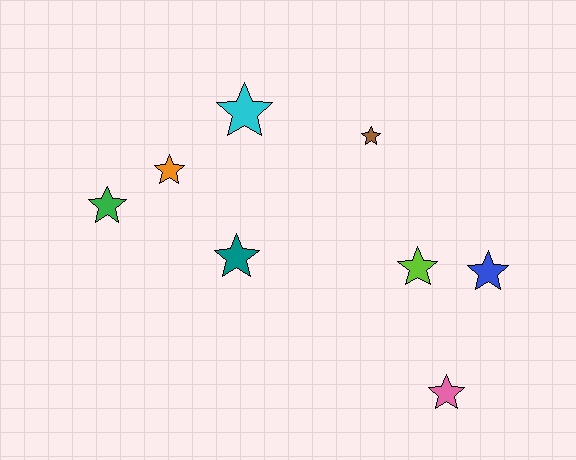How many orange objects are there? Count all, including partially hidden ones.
There is 1 orange object.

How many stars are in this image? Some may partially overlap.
There are 8 stars.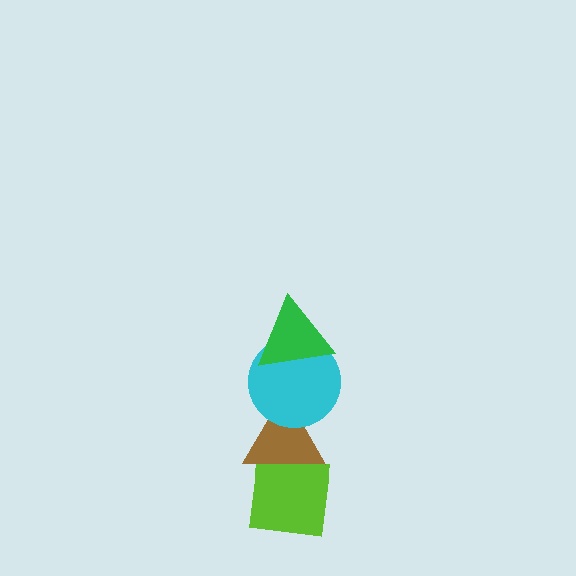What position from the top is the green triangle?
The green triangle is 1st from the top.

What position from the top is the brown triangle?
The brown triangle is 3rd from the top.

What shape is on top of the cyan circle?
The green triangle is on top of the cyan circle.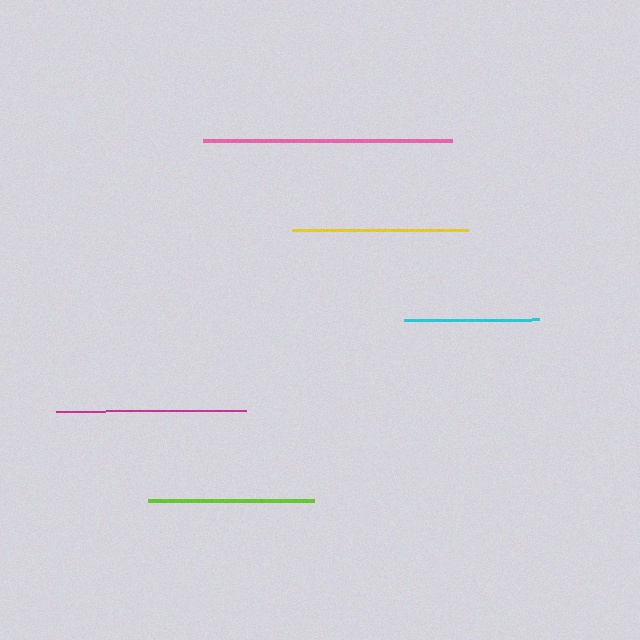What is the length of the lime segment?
The lime segment is approximately 166 pixels long.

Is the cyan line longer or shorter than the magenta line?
The magenta line is longer than the cyan line.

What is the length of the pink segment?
The pink segment is approximately 249 pixels long.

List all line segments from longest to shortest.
From longest to shortest: pink, magenta, yellow, lime, cyan.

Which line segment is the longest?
The pink line is the longest at approximately 249 pixels.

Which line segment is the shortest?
The cyan line is the shortest at approximately 135 pixels.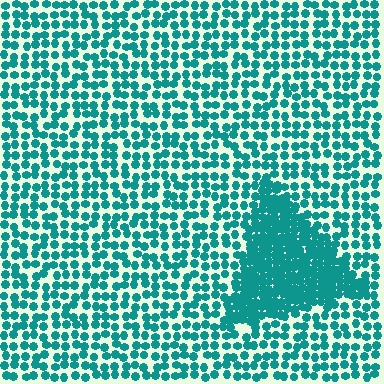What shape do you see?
I see a triangle.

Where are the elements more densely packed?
The elements are more densely packed inside the triangle boundary.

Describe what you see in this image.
The image contains small teal elements arranged at two different densities. A triangle-shaped region is visible where the elements are more densely packed than the surrounding area.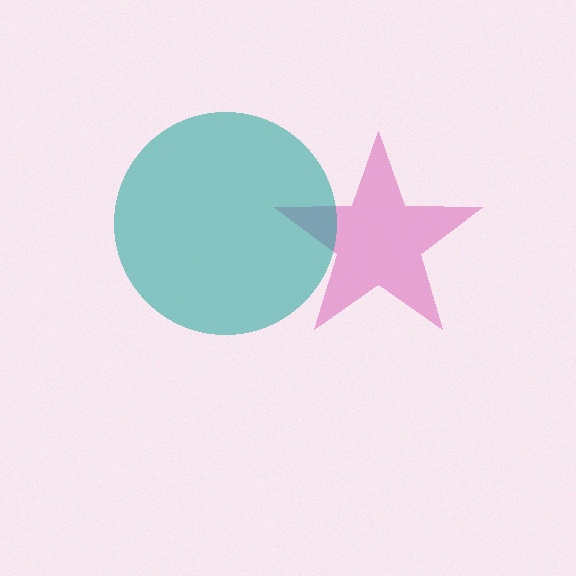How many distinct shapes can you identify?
There are 2 distinct shapes: a pink star, a teal circle.